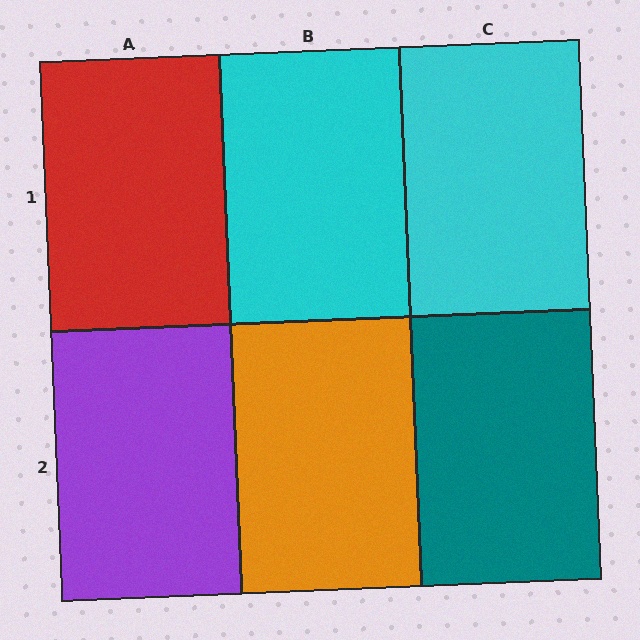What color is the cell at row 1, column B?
Cyan.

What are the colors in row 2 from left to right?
Purple, orange, teal.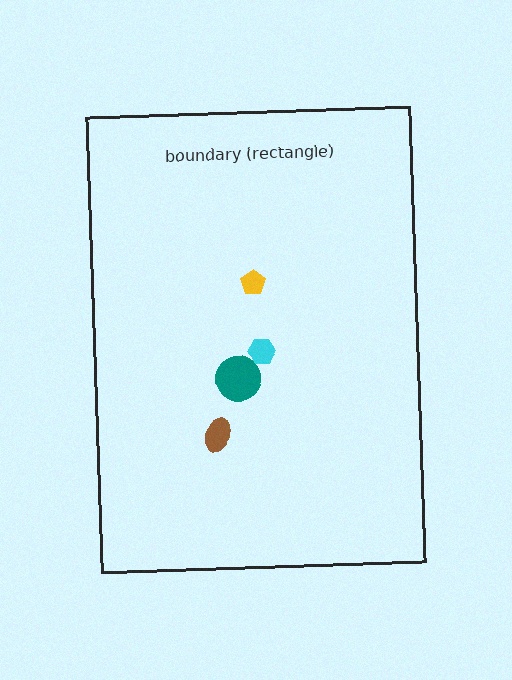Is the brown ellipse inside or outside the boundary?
Inside.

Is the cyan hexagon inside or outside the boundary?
Inside.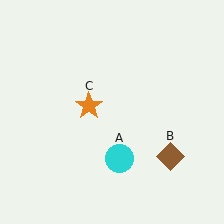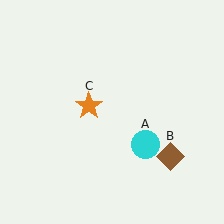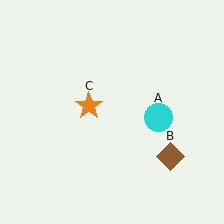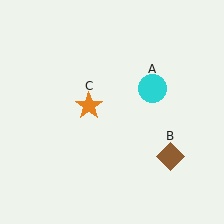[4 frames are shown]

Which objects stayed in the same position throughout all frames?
Brown diamond (object B) and orange star (object C) remained stationary.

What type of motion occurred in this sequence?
The cyan circle (object A) rotated counterclockwise around the center of the scene.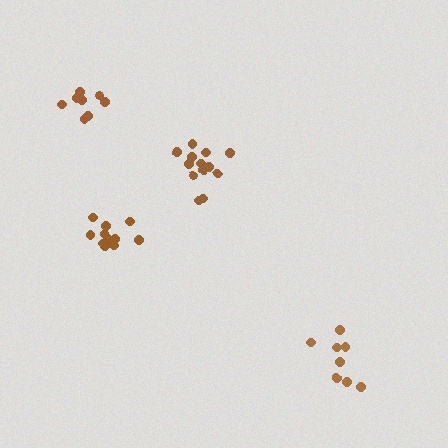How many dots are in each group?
Group 1: 11 dots, Group 2: 8 dots, Group 3: 13 dots, Group 4: 8 dots (40 total).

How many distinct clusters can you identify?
There are 4 distinct clusters.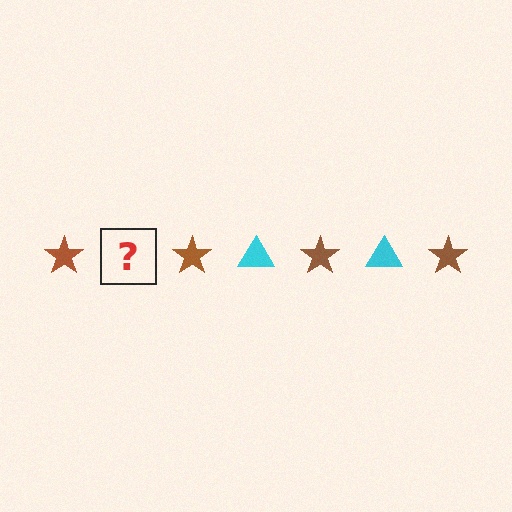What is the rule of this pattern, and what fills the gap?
The rule is that the pattern alternates between brown star and cyan triangle. The gap should be filled with a cyan triangle.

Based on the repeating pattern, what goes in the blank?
The blank should be a cyan triangle.